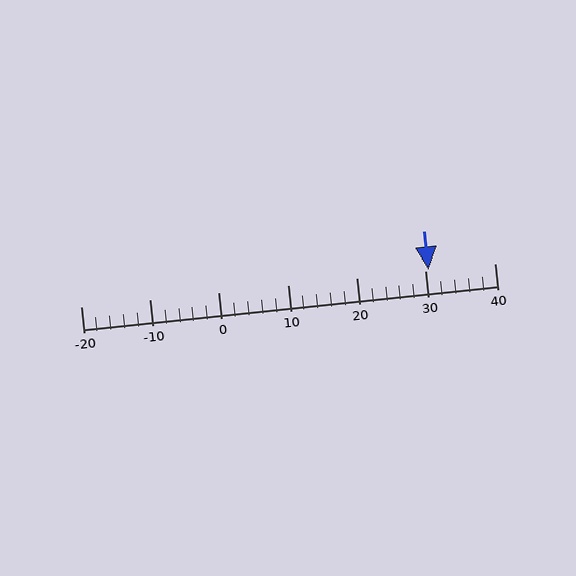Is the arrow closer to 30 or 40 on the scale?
The arrow is closer to 30.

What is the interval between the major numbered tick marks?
The major tick marks are spaced 10 units apart.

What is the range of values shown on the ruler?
The ruler shows values from -20 to 40.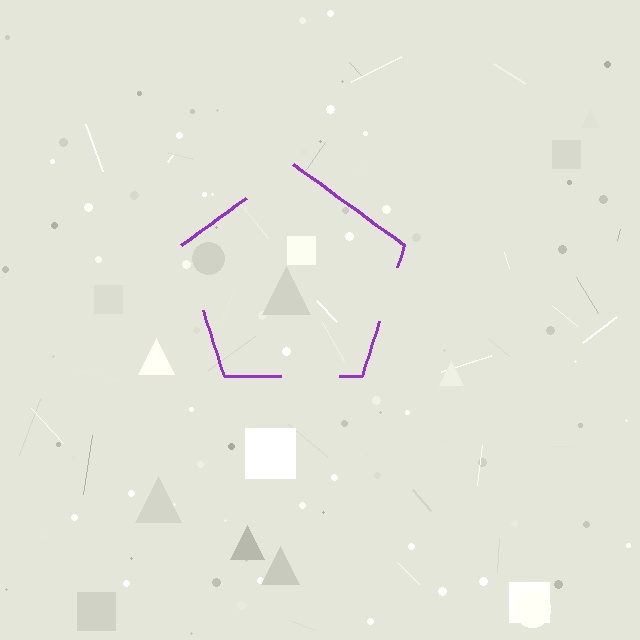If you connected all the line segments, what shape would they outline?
They would outline a pentagon.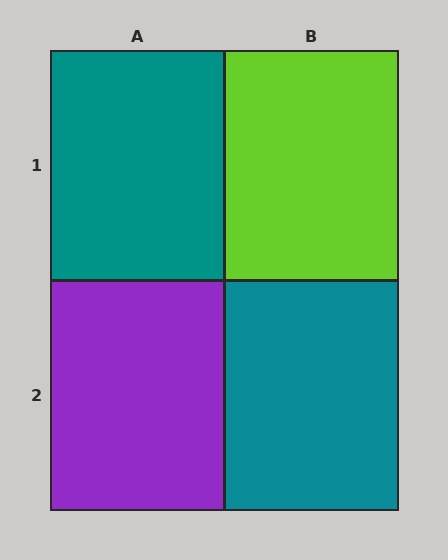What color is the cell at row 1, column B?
Lime.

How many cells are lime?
1 cell is lime.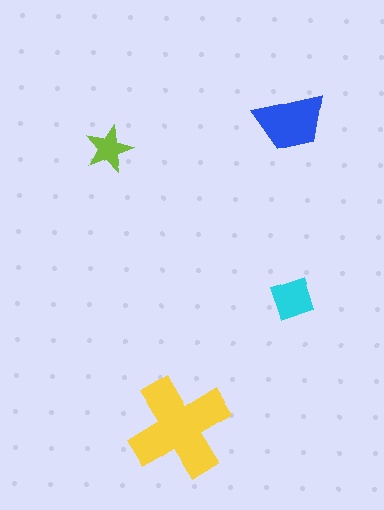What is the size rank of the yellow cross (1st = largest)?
1st.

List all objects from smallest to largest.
The lime star, the cyan square, the blue trapezoid, the yellow cross.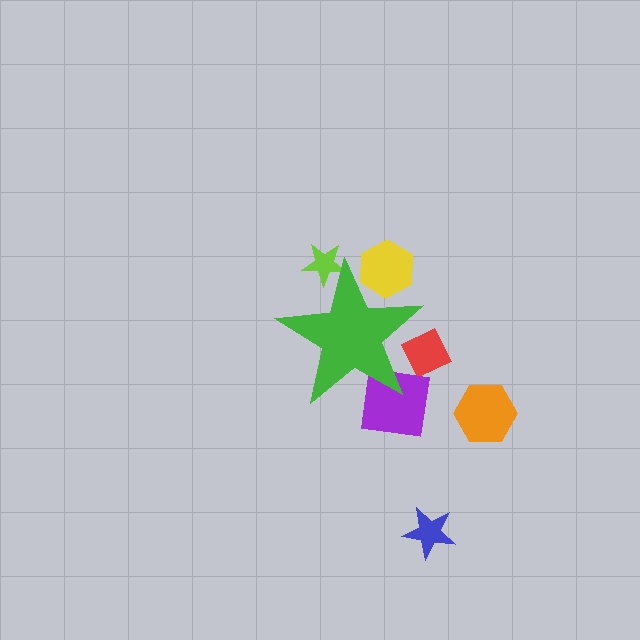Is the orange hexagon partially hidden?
No, the orange hexagon is fully visible.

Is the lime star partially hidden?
Yes, the lime star is partially hidden behind the green star.